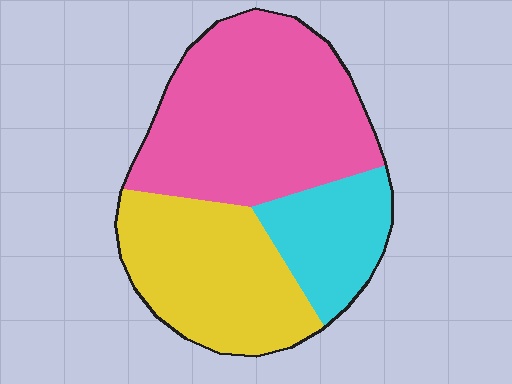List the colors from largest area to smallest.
From largest to smallest: pink, yellow, cyan.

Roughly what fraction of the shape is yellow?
Yellow covers about 35% of the shape.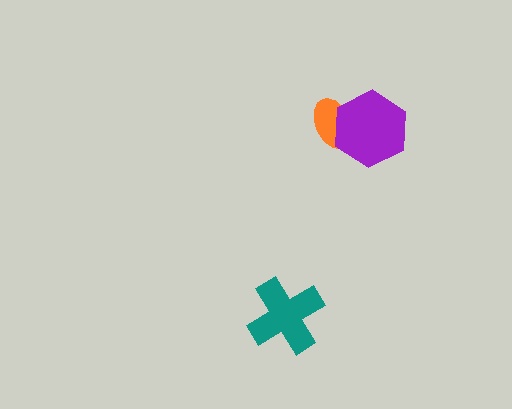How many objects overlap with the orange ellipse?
1 object overlaps with the orange ellipse.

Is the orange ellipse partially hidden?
Yes, it is partially covered by another shape.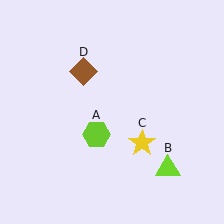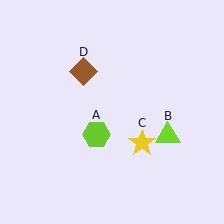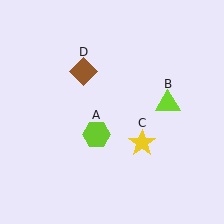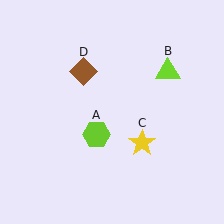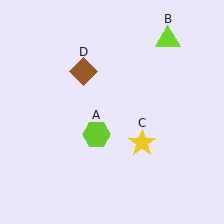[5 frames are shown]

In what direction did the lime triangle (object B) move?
The lime triangle (object B) moved up.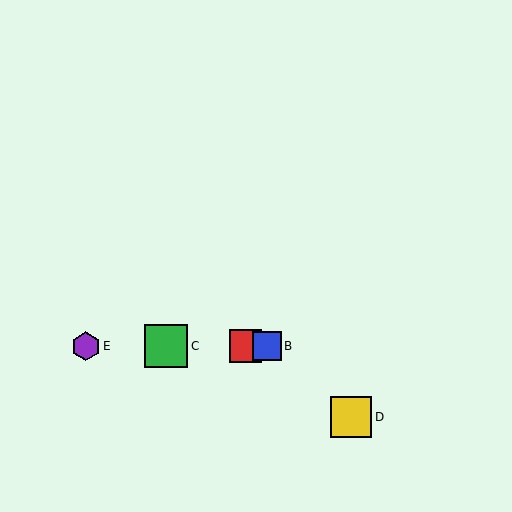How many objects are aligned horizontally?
4 objects (A, B, C, E) are aligned horizontally.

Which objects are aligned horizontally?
Objects A, B, C, E are aligned horizontally.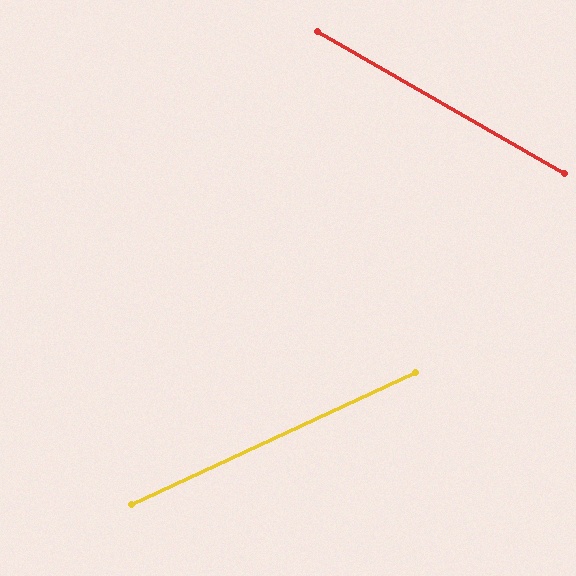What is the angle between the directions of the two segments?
Approximately 55 degrees.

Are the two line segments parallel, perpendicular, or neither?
Neither parallel nor perpendicular — they differ by about 55°.